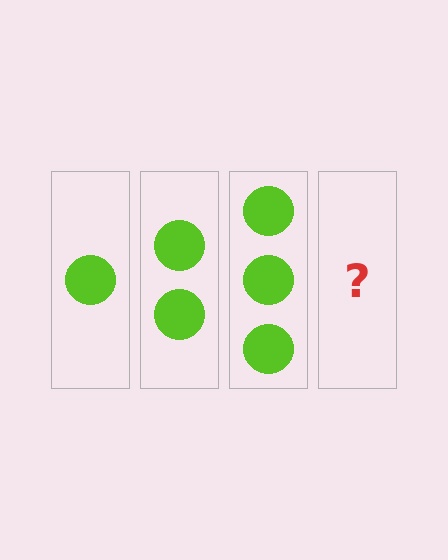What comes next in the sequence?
The next element should be 4 circles.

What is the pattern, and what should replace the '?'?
The pattern is that each step adds one more circle. The '?' should be 4 circles.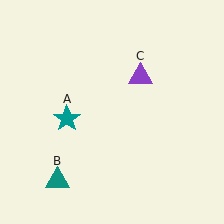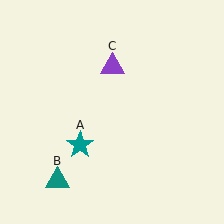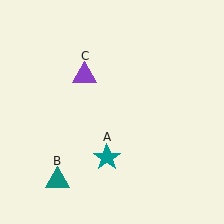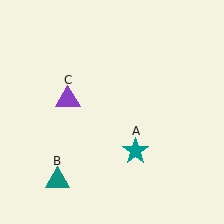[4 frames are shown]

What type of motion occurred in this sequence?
The teal star (object A), purple triangle (object C) rotated counterclockwise around the center of the scene.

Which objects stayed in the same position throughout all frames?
Teal triangle (object B) remained stationary.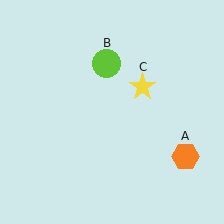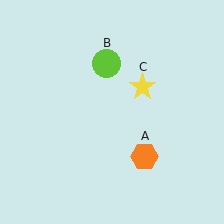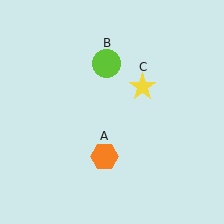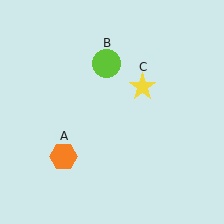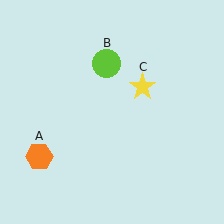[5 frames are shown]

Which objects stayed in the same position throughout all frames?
Lime circle (object B) and yellow star (object C) remained stationary.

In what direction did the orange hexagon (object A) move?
The orange hexagon (object A) moved left.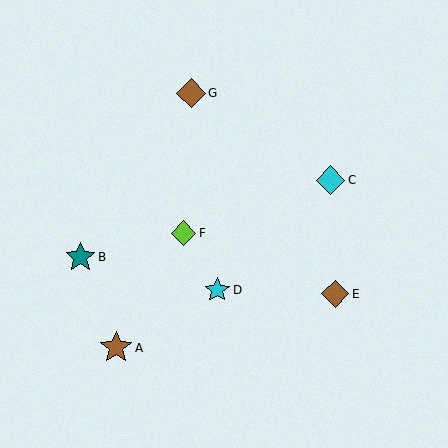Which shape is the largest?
The brown star (labeled A) is the largest.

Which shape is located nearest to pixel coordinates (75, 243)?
The teal star (labeled B) at (80, 257) is nearest to that location.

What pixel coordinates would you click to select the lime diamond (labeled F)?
Click at (183, 233) to select the lime diamond F.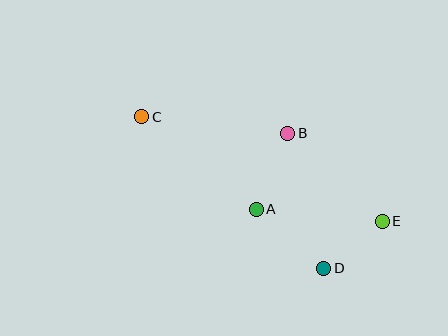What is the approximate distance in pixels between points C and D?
The distance between C and D is approximately 237 pixels.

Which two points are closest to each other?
Points D and E are closest to each other.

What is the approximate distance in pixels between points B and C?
The distance between B and C is approximately 147 pixels.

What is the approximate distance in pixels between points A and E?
The distance between A and E is approximately 126 pixels.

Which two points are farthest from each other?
Points C and E are farthest from each other.